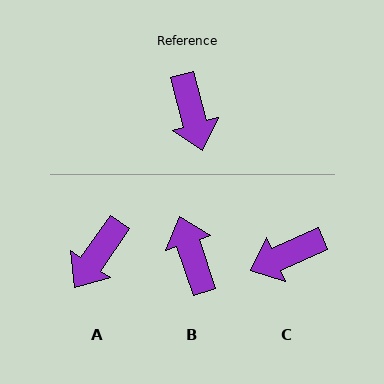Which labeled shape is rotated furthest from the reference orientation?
B, about 177 degrees away.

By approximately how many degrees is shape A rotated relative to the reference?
Approximately 50 degrees clockwise.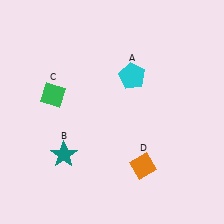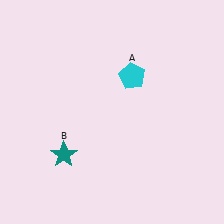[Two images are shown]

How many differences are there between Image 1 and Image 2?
There are 2 differences between the two images.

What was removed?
The orange diamond (D), the green diamond (C) were removed in Image 2.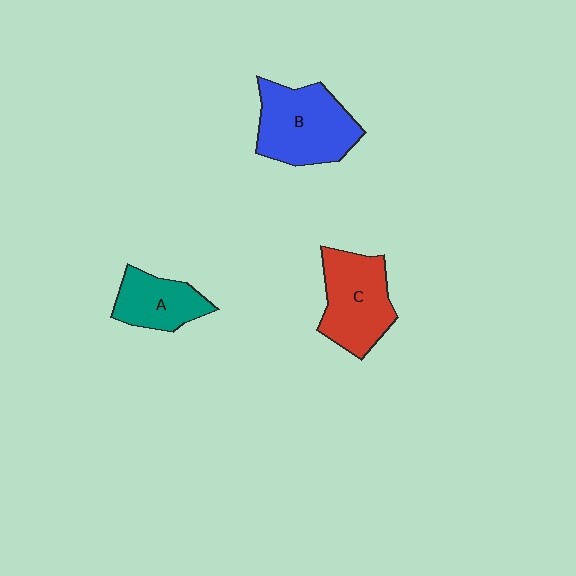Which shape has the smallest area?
Shape A (teal).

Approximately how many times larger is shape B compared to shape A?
Approximately 1.6 times.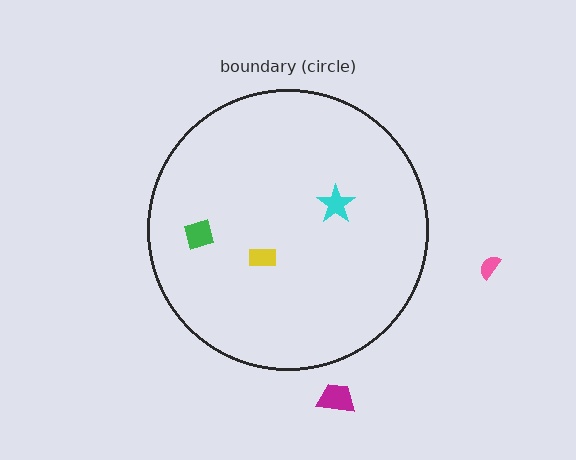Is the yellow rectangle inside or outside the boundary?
Inside.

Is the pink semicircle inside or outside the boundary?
Outside.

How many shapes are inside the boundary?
3 inside, 2 outside.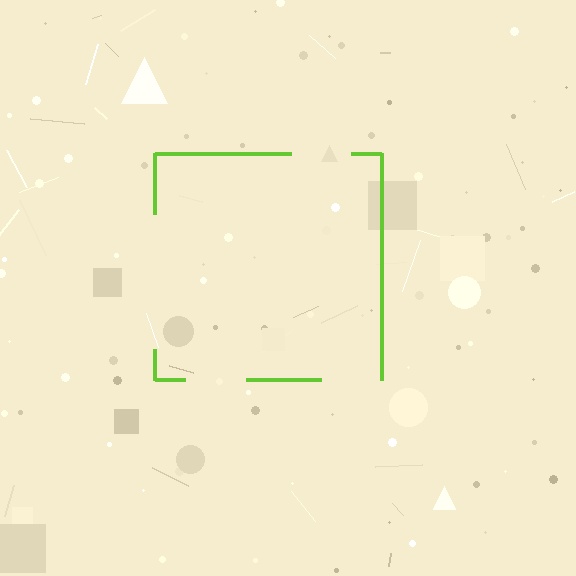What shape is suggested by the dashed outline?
The dashed outline suggests a square.